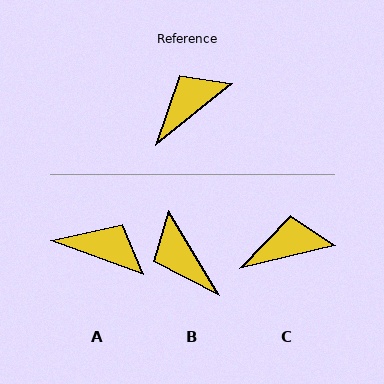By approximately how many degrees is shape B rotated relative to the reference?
Approximately 81 degrees counter-clockwise.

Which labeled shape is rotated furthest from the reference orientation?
B, about 81 degrees away.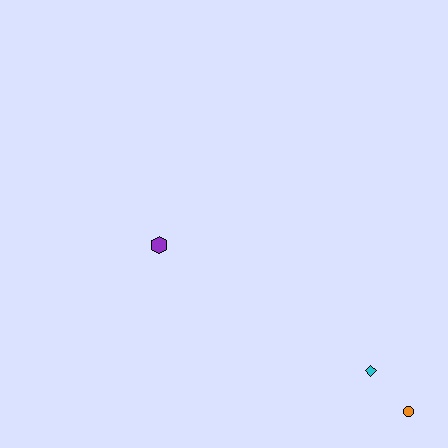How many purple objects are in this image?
There is 1 purple object.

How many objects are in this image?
There are 3 objects.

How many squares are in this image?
There are no squares.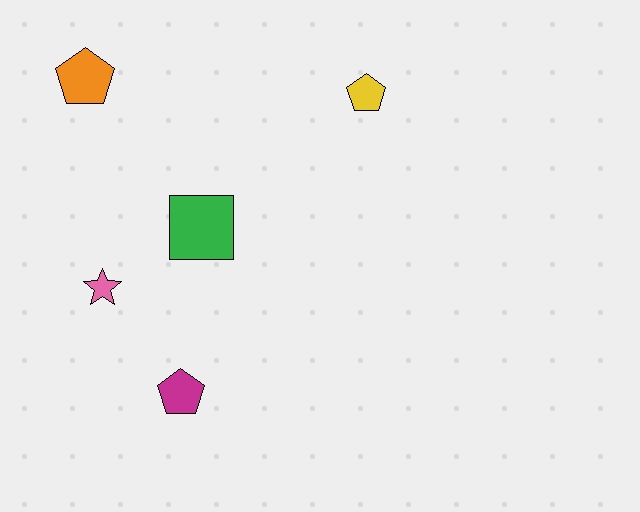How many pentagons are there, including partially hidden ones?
There are 3 pentagons.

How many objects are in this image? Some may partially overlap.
There are 5 objects.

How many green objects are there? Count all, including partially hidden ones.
There is 1 green object.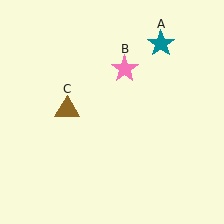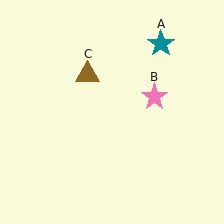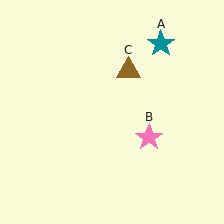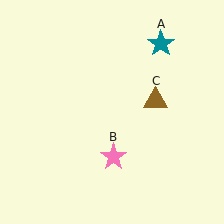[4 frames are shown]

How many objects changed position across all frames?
2 objects changed position: pink star (object B), brown triangle (object C).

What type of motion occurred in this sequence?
The pink star (object B), brown triangle (object C) rotated clockwise around the center of the scene.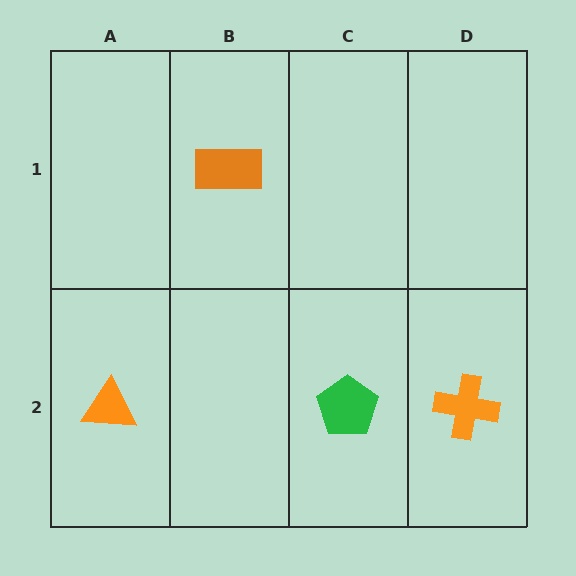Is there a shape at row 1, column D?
No, that cell is empty.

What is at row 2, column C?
A green pentagon.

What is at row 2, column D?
An orange cross.